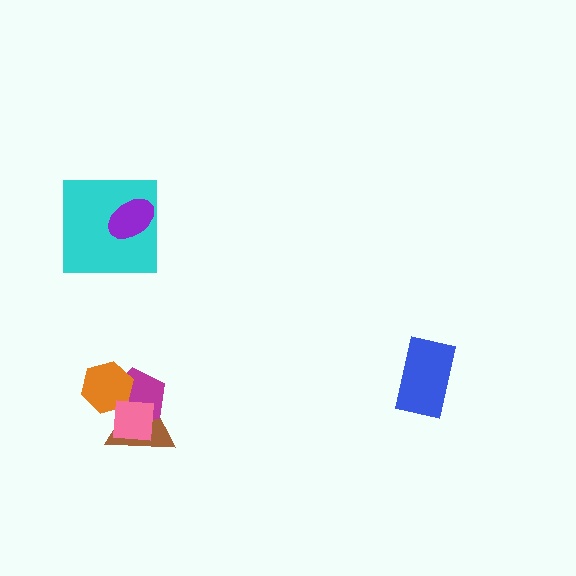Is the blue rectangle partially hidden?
No, no other shape covers it.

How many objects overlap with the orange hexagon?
3 objects overlap with the orange hexagon.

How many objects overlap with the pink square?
3 objects overlap with the pink square.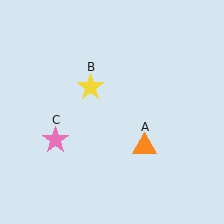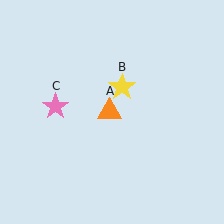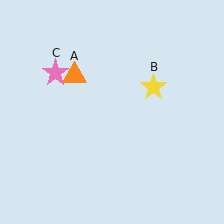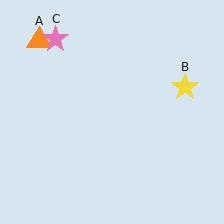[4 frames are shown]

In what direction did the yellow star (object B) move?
The yellow star (object B) moved right.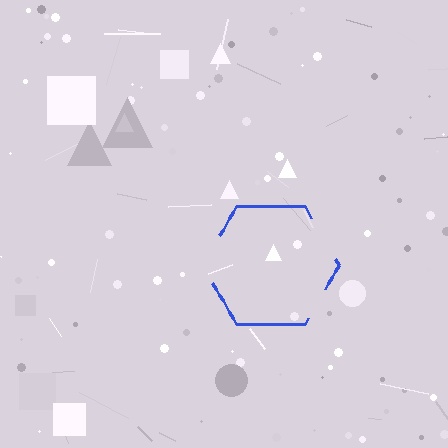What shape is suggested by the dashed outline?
The dashed outline suggests a hexagon.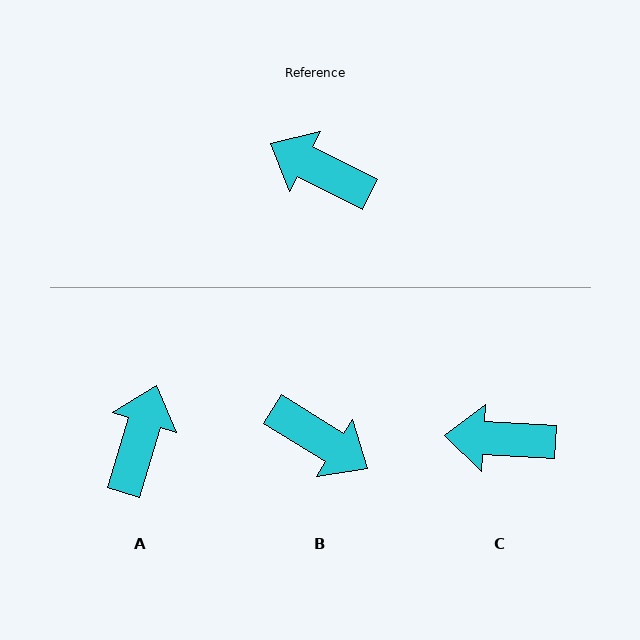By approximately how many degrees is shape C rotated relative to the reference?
Approximately 24 degrees counter-clockwise.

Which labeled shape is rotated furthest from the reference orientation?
B, about 175 degrees away.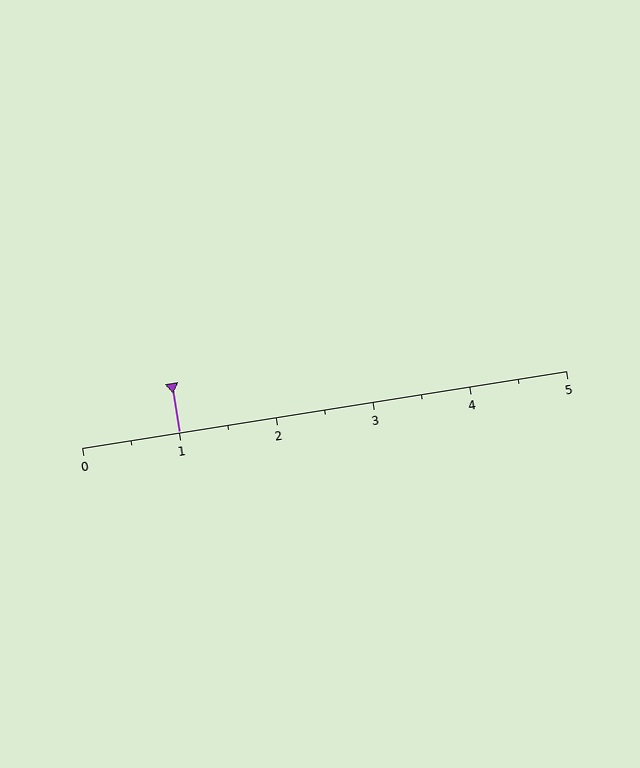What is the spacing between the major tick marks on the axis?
The major ticks are spaced 1 apart.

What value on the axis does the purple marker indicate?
The marker indicates approximately 1.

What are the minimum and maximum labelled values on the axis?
The axis runs from 0 to 5.